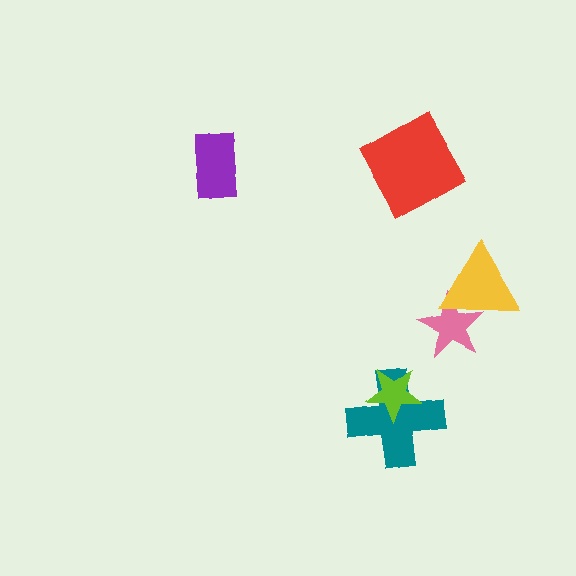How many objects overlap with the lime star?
1 object overlaps with the lime star.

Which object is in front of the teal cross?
The lime star is in front of the teal cross.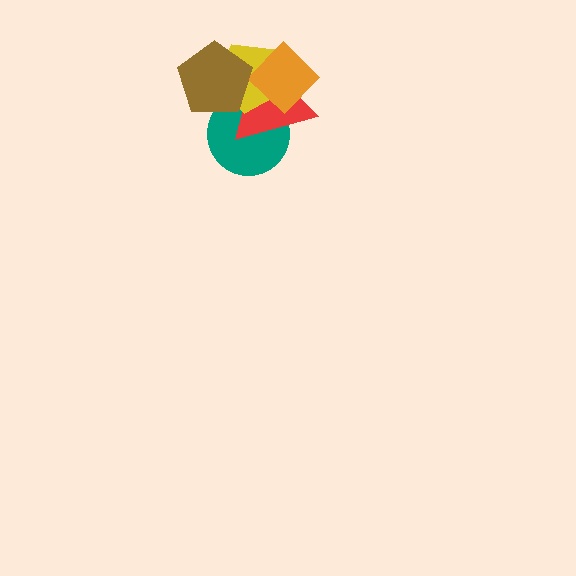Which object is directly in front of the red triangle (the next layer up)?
The yellow pentagon is directly in front of the red triangle.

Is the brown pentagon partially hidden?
No, no other shape covers it.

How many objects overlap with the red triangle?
4 objects overlap with the red triangle.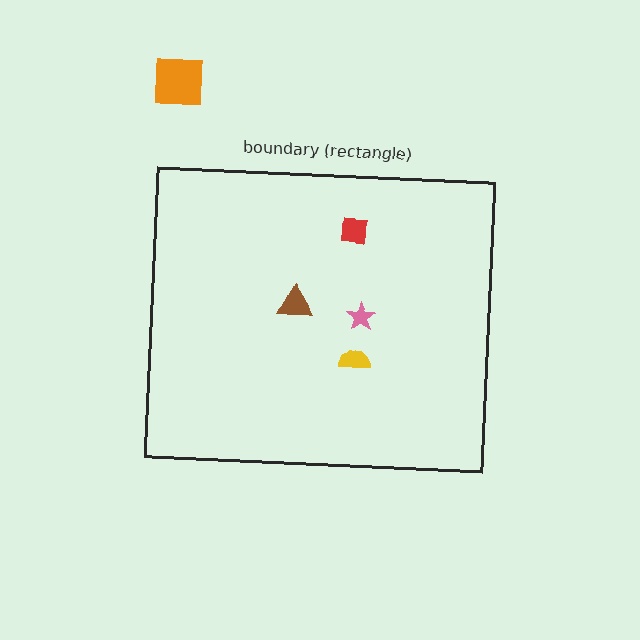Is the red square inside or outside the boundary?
Inside.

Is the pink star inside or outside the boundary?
Inside.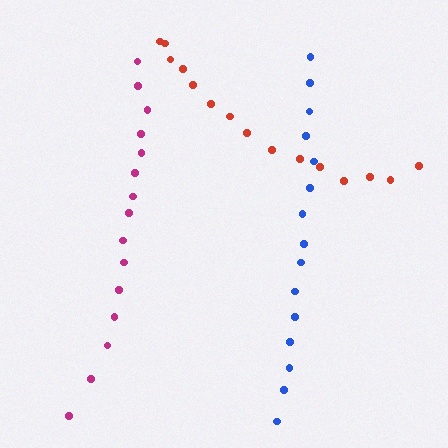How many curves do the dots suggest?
There are 3 distinct paths.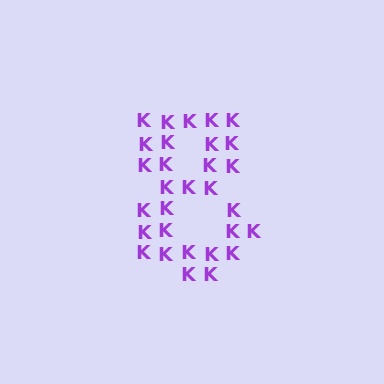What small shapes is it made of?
It is made of small letter K's.